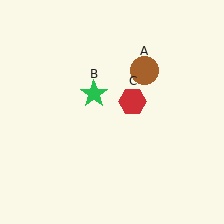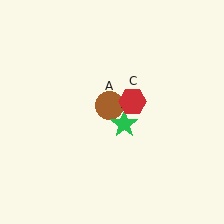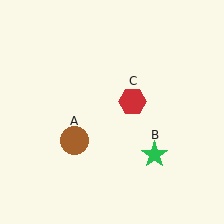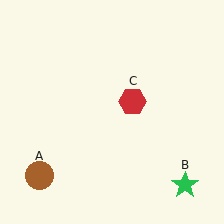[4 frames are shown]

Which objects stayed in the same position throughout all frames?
Red hexagon (object C) remained stationary.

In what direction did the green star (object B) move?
The green star (object B) moved down and to the right.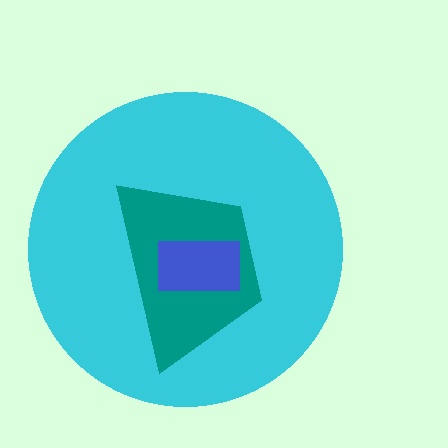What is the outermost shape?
The cyan circle.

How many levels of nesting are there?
3.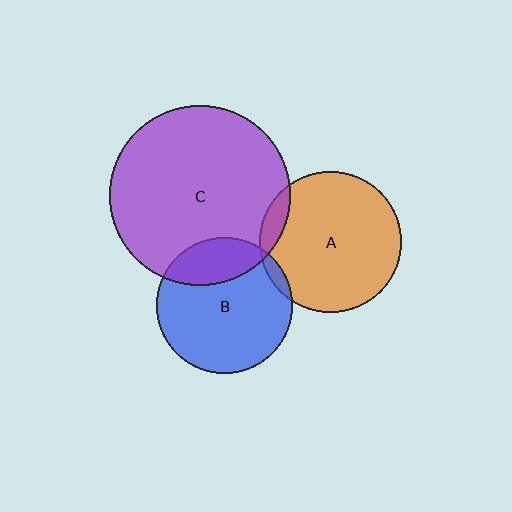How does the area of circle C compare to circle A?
Approximately 1.6 times.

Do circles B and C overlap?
Yes.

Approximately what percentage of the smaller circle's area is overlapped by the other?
Approximately 25%.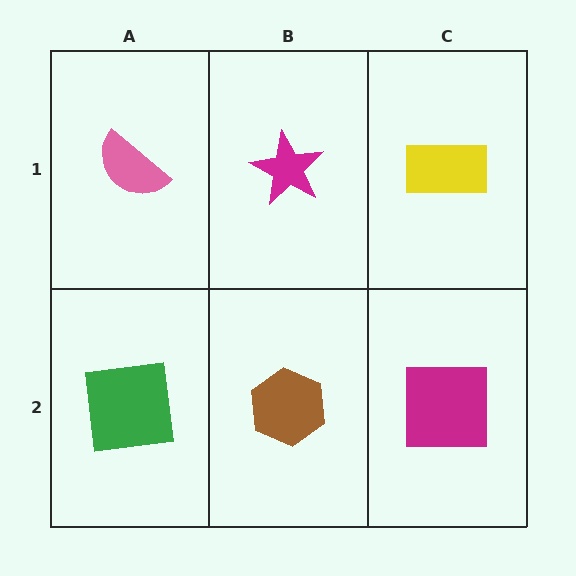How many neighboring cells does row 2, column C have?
2.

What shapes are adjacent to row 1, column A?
A green square (row 2, column A), a magenta star (row 1, column B).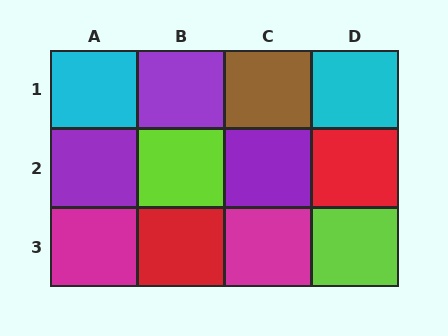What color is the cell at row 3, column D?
Lime.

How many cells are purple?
3 cells are purple.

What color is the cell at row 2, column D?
Red.